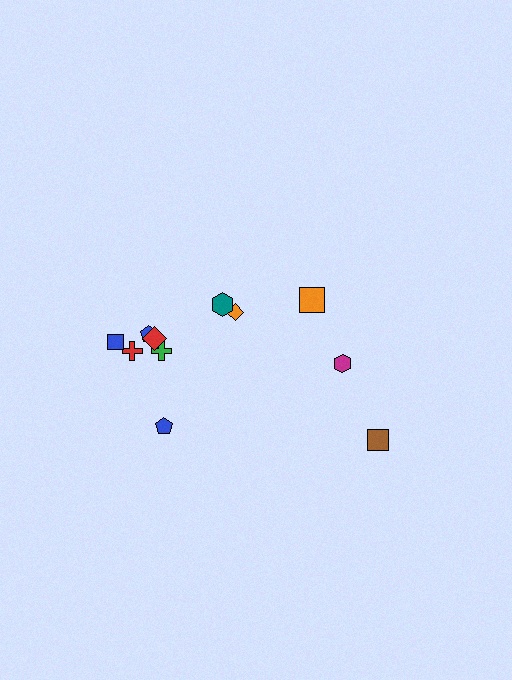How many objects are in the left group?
There are 8 objects.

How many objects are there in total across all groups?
There are 11 objects.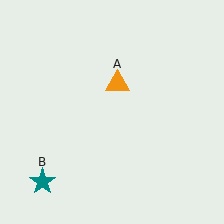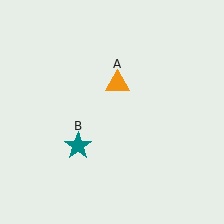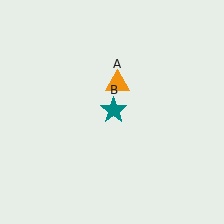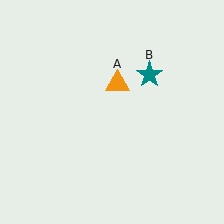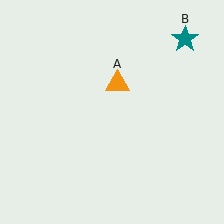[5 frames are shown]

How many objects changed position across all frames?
1 object changed position: teal star (object B).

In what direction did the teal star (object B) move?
The teal star (object B) moved up and to the right.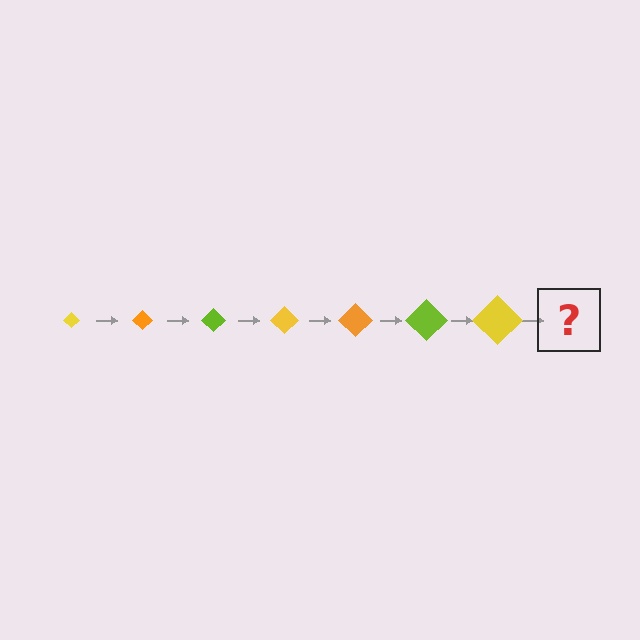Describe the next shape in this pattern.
It should be an orange diamond, larger than the previous one.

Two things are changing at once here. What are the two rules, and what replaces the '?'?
The two rules are that the diamond grows larger each step and the color cycles through yellow, orange, and lime. The '?' should be an orange diamond, larger than the previous one.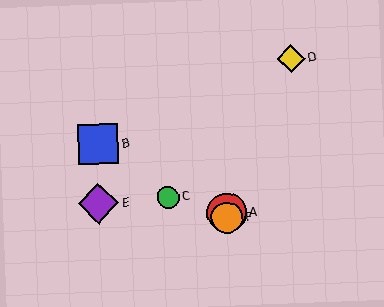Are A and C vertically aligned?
No, A is at x≈227 and C is at x≈168.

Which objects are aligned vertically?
Objects A, F are aligned vertically.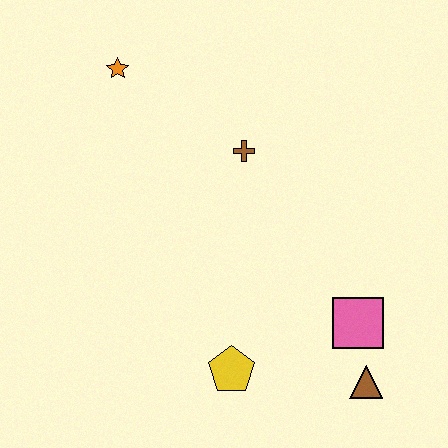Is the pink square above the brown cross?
No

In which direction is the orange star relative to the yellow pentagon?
The orange star is above the yellow pentagon.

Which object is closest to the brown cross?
The orange star is closest to the brown cross.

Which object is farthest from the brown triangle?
The orange star is farthest from the brown triangle.